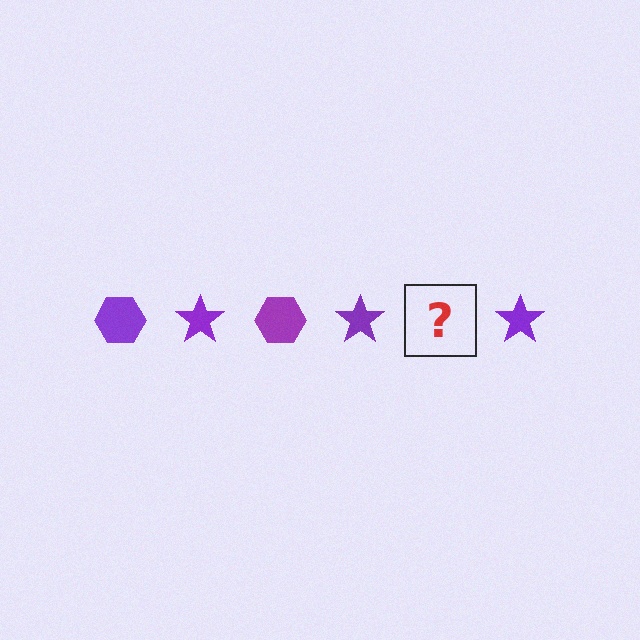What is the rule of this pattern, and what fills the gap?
The rule is that the pattern cycles through hexagon, star shapes in purple. The gap should be filled with a purple hexagon.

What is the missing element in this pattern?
The missing element is a purple hexagon.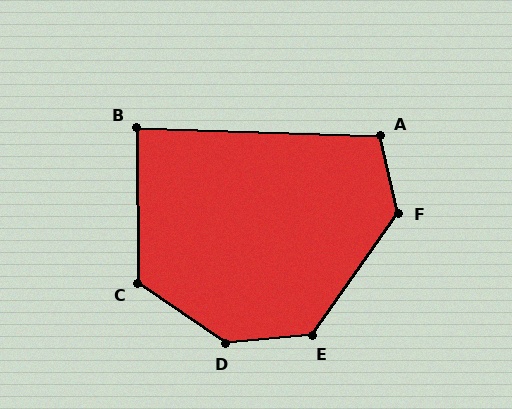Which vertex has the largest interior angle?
D, at approximately 140 degrees.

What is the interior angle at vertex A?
Approximately 105 degrees (obtuse).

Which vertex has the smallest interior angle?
B, at approximately 87 degrees.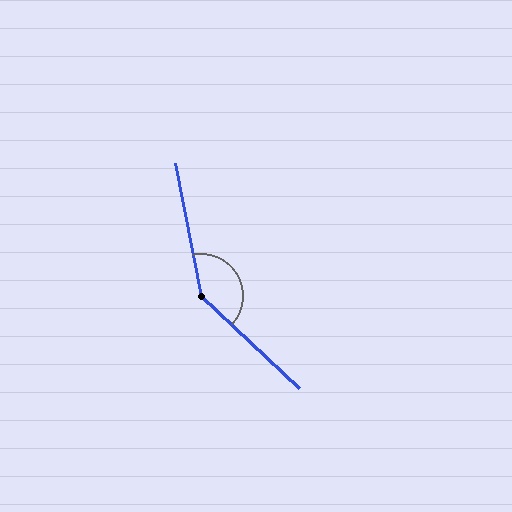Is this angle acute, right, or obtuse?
It is obtuse.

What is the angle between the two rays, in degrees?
Approximately 144 degrees.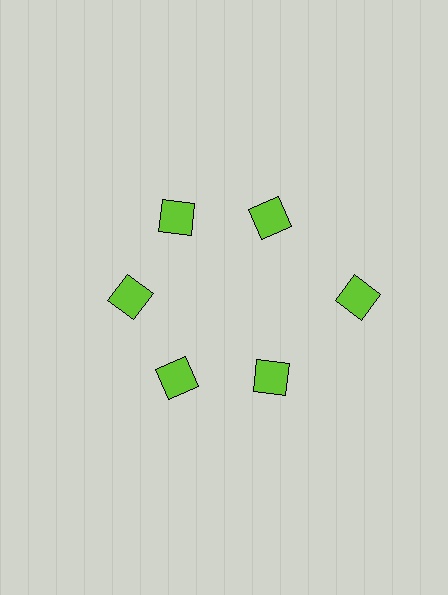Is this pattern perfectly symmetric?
No. The 6 lime diamonds are arranged in a ring, but one element near the 3 o'clock position is pushed outward from the center, breaking the 6-fold rotational symmetry.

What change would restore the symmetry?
The symmetry would be restored by moving it inward, back onto the ring so that all 6 diamonds sit at equal angles and equal distance from the center.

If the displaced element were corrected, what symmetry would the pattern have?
It would have 6-fold rotational symmetry — the pattern would map onto itself every 60 degrees.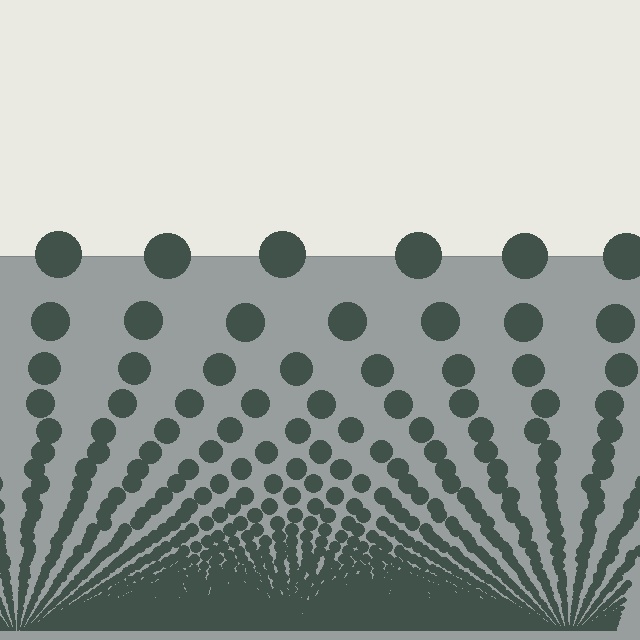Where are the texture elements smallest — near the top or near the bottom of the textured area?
Near the bottom.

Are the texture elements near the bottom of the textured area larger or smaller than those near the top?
Smaller. The gradient is inverted — elements near the bottom are smaller and denser.